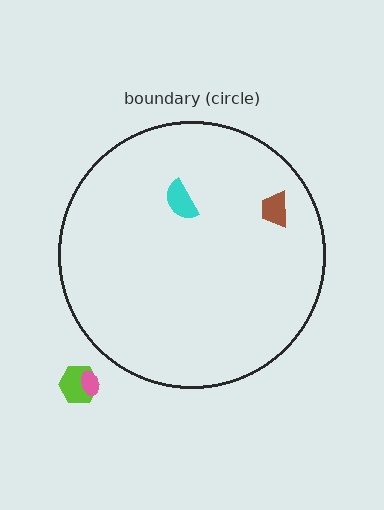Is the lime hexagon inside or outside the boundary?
Outside.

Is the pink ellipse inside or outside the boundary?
Outside.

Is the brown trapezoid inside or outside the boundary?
Inside.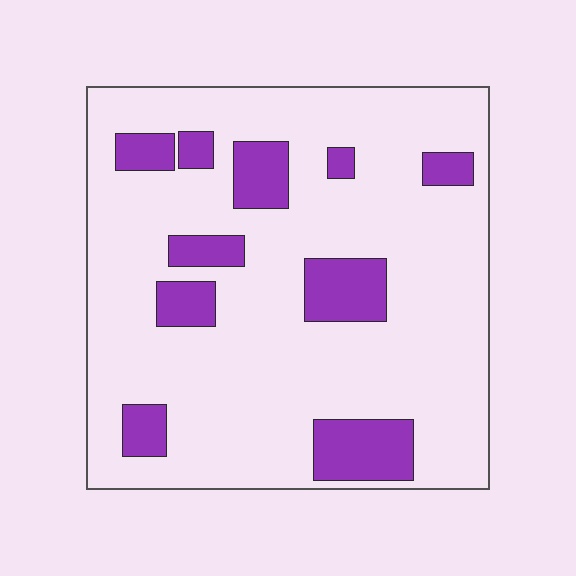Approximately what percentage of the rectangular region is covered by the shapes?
Approximately 20%.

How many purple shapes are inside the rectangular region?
10.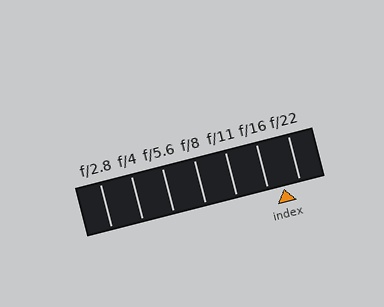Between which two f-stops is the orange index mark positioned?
The index mark is between f/16 and f/22.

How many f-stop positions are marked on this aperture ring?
There are 7 f-stop positions marked.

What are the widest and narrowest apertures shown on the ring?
The widest aperture shown is f/2.8 and the narrowest is f/22.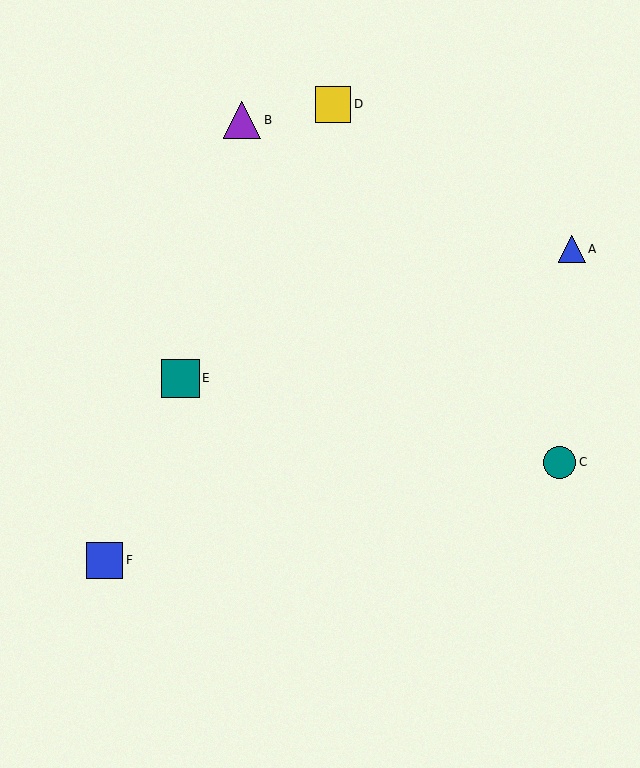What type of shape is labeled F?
Shape F is a blue square.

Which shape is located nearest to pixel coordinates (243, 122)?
The purple triangle (labeled B) at (242, 120) is nearest to that location.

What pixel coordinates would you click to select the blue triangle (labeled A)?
Click at (572, 249) to select the blue triangle A.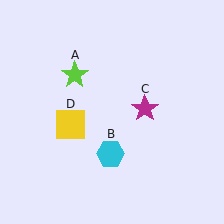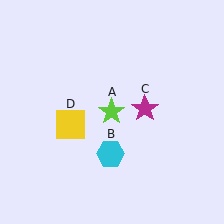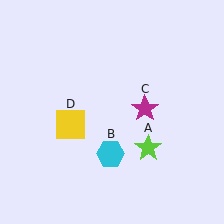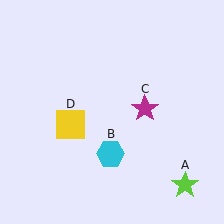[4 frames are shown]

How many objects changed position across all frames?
1 object changed position: lime star (object A).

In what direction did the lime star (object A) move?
The lime star (object A) moved down and to the right.